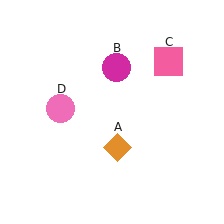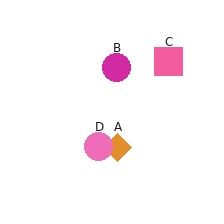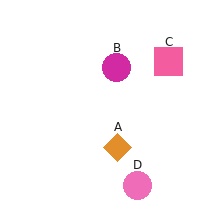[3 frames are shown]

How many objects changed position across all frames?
1 object changed position: pink circle (object D).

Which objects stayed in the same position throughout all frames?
Orange diamond (object A) and magenta circle (object B) and pink square (object C) remained stationary.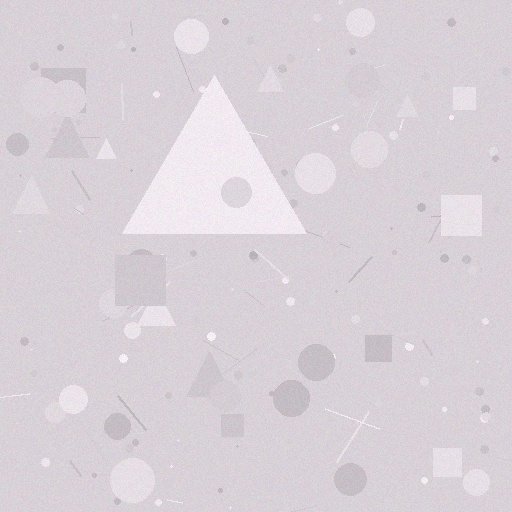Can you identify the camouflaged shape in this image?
The camouflaged shape is a triangle.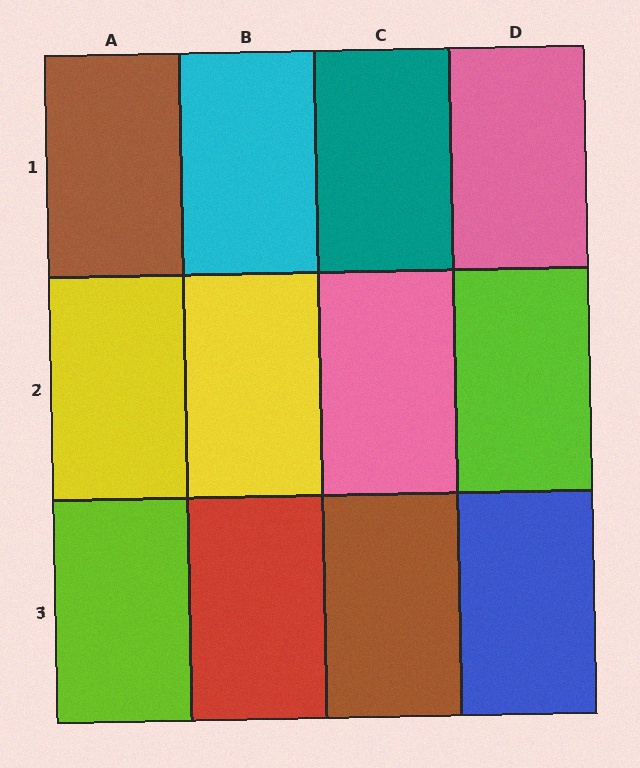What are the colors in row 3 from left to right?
Lime, red, brown, blue.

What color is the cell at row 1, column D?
Pink.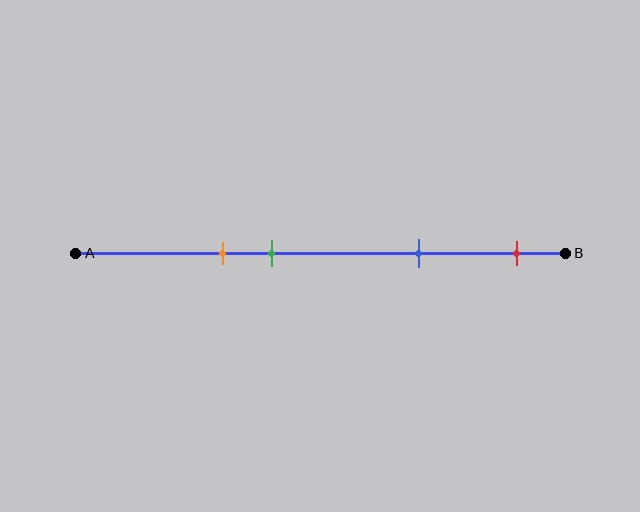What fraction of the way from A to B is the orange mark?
The orange mark is approximately 30% (0.3) of the way from A to B.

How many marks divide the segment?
There are 4 marks dividing the segment.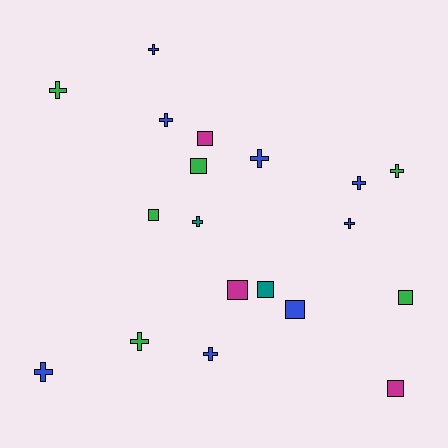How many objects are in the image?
There are 19 objects.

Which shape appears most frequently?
Cross, with 11 objects.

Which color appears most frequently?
Blue, with 8 objects.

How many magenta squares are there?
There are 3 magenta squares.